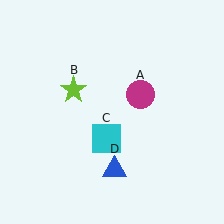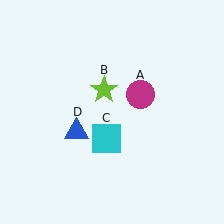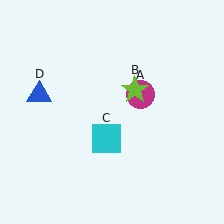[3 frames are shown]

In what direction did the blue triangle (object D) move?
The blue triangle (object D) moved up and to the left.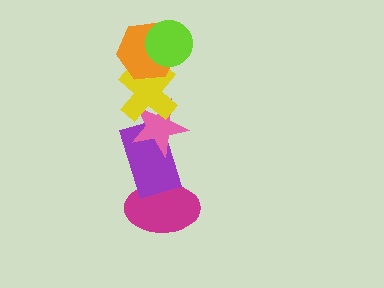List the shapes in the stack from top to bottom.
From top to bottom: the lime circle, the orange hexagon, the yellow cross, the pink star, the purple rectangle, the magenta ellipse.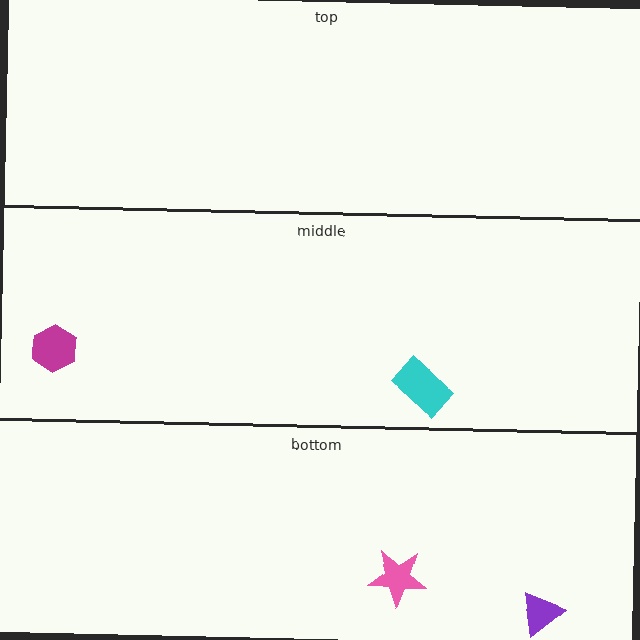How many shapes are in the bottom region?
2.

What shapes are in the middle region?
The cyan rectangle, the magenta hexagon.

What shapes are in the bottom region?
The purple triangle, the pink star.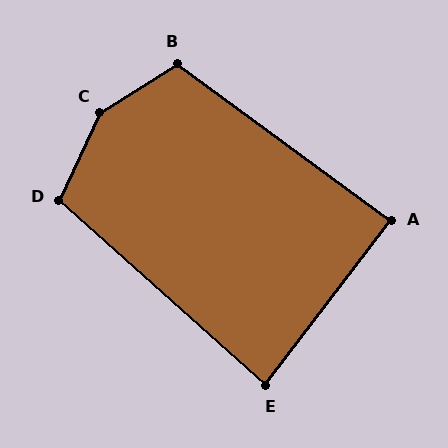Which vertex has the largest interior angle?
C, at approximately 147 degrees.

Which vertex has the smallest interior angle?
E, at approximately 85 degrees.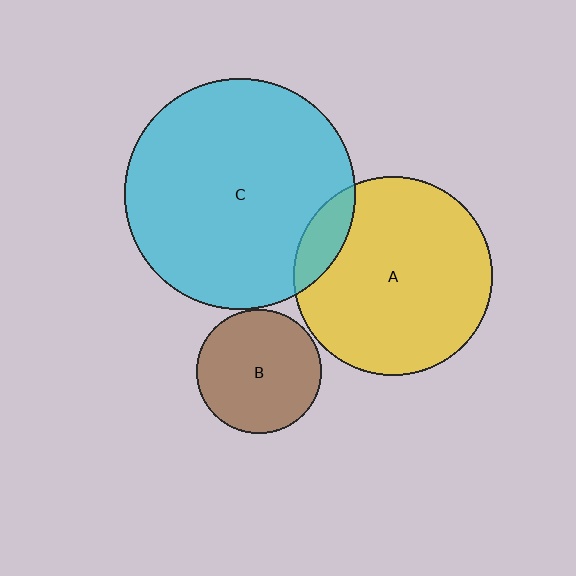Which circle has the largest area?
Circle C (cyan).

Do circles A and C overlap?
Yes.